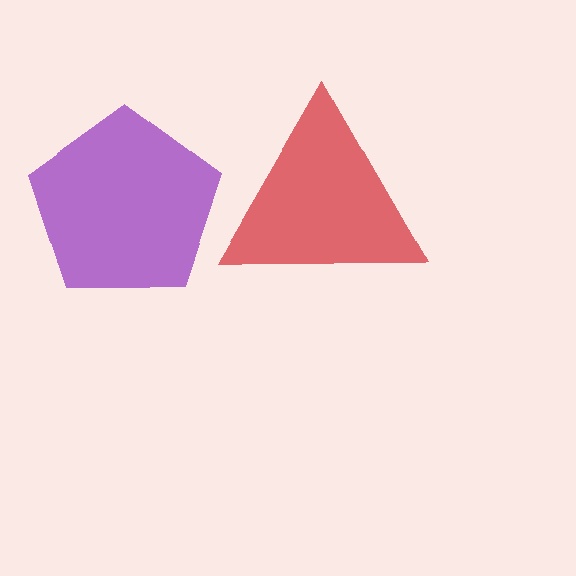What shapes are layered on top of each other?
The layered shapes are: a red triangle, a purple pentagon.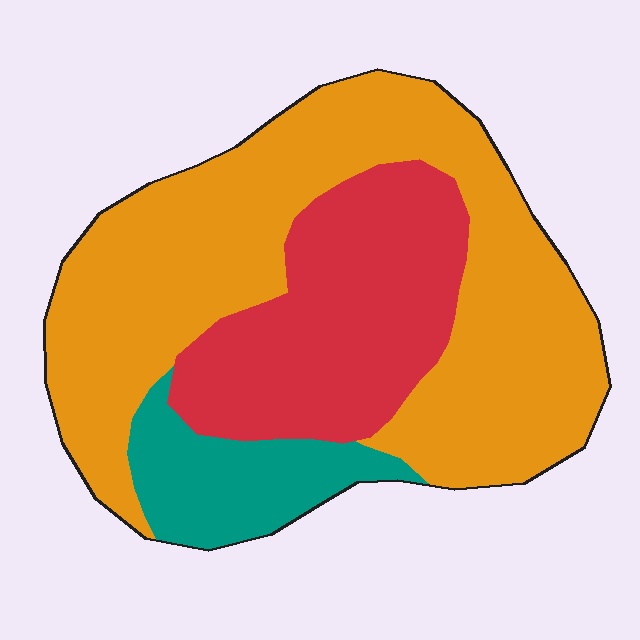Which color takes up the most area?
Orange, at roughly 60%.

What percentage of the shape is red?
Red takes up about one quarter (1/4) of the shape.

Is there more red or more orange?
Orange.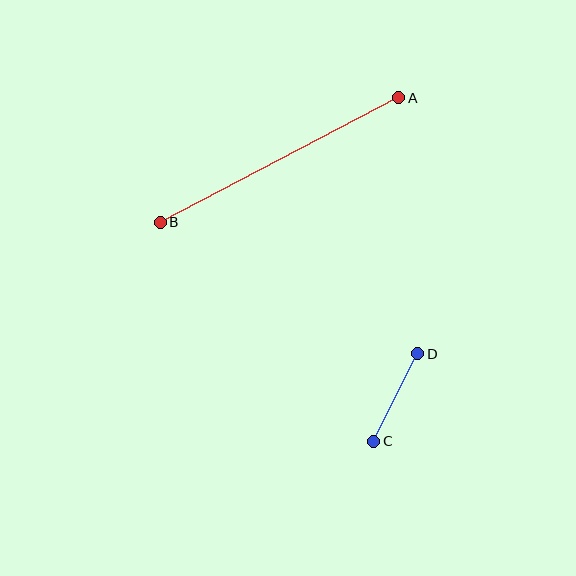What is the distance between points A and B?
The distance is approximately 269 pixels.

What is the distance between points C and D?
The distance is approximately 98 pixels.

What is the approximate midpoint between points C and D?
The midpoint is at approximately (396, 398) pixels.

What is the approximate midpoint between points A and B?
The midpoint is at approximately (280, 160) pixels.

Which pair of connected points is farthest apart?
Points A and B are farthest apart.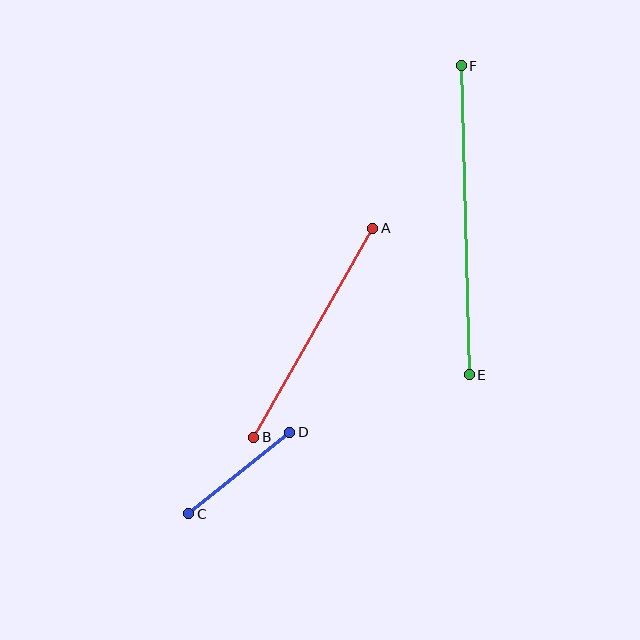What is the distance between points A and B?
The distance is approximately 241 pixels.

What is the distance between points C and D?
The distance is approximately 130 pixels.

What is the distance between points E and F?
The distance is approximately 309 pixels.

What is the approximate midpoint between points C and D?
The midpoint is at approximately (239, 473) pixels.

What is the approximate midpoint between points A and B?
The midpoint is at approximately (313, 333) pixels.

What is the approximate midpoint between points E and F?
The midpoint is at approximately (465, 220) pixels.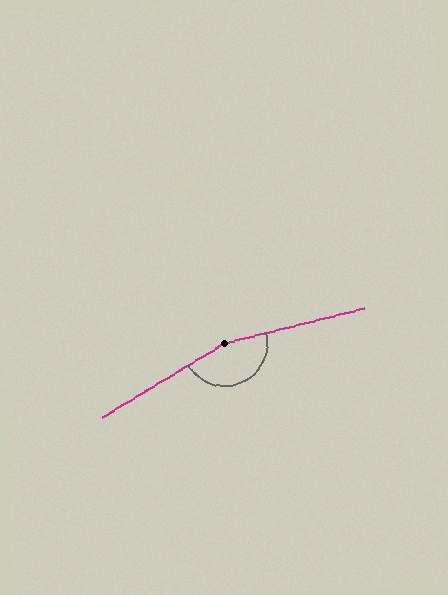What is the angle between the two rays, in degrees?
Approximately 163 degrees.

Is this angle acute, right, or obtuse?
It is obtuse.